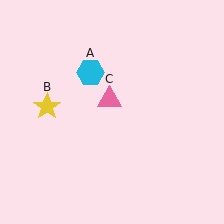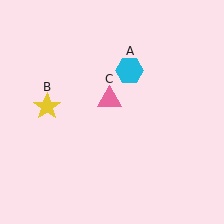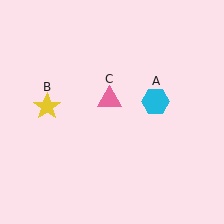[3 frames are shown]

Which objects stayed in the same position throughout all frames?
Yellow star (object B) and pink triangle (object C) remained stationary.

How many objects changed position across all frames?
1 object changed position: cyan hexagon (object A).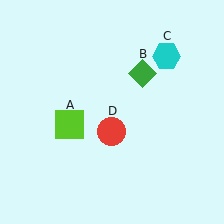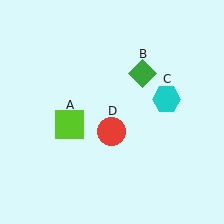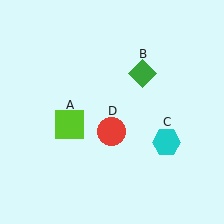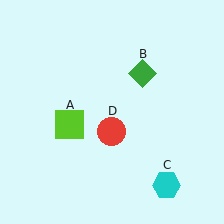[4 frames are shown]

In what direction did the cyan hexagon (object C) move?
The cyan hexagon (object C) moved down.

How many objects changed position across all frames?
1 object changed position: cyan hexagon (object C).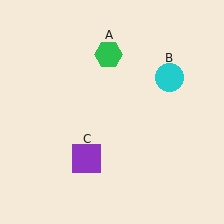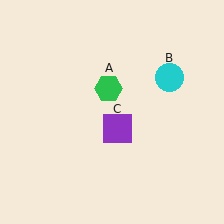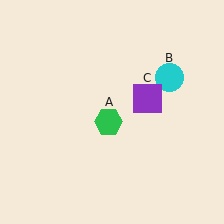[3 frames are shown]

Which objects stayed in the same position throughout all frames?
Cyan circle (object B) remained stationary.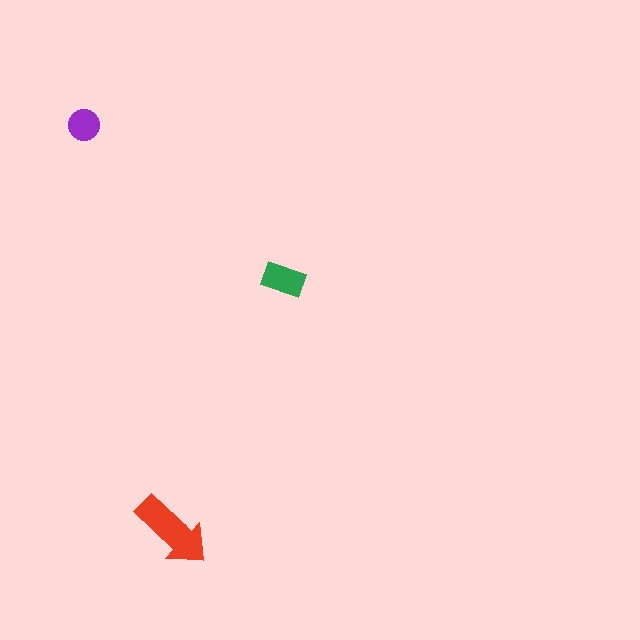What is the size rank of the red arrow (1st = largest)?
1st.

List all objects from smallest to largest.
The purple circle, the green rectangle, the red arrow.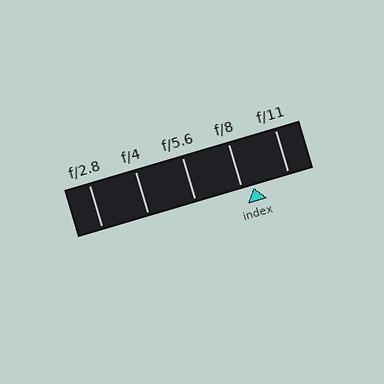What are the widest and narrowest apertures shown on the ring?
The widest aperture shown is f/2.8 and the narrowest is f/11.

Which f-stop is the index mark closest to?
The index mark is closest to f/8.